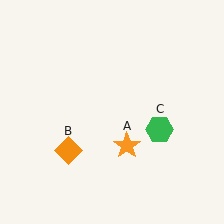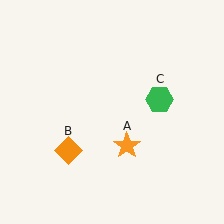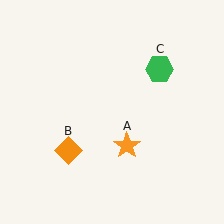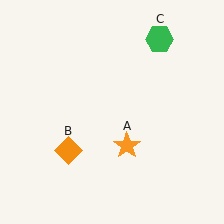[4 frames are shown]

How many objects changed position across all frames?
1 object changed position: green hexagon (object C).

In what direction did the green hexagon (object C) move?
The green hexagon (object C) moved up.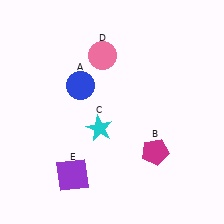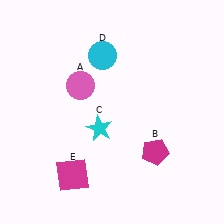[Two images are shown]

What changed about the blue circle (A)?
In Image 1, A is blue. In Image 2, it changed to pink.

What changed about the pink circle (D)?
In Image 1, D is pink. In Image 2, it changed to cyan.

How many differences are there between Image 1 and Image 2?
There are 3 differences between the two images.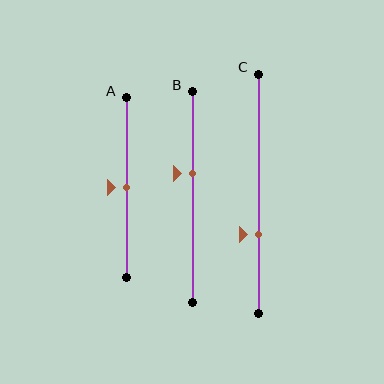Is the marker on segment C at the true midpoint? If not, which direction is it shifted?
No, the marker on segment C is shifted downward by about 17% of the segment length.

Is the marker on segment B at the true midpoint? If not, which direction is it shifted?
No, the marker on segment B is shifted upward by about 11% of the segment length.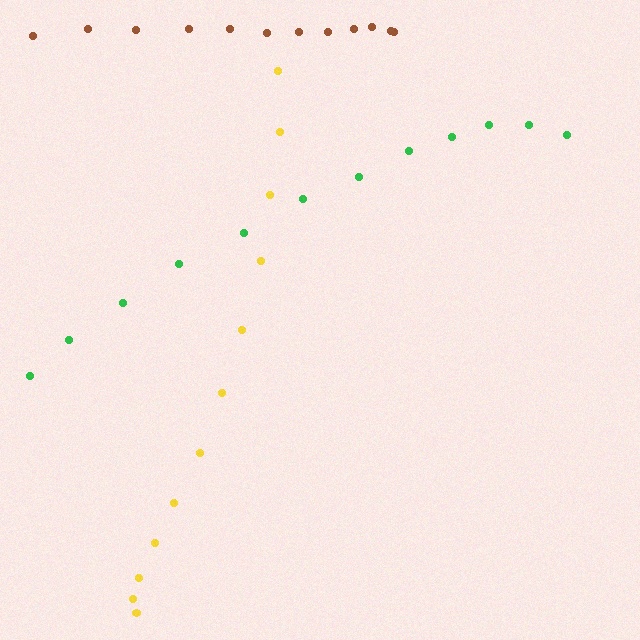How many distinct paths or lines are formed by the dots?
There are 3 distinct paths.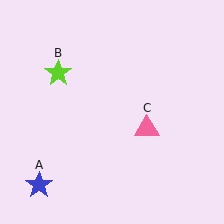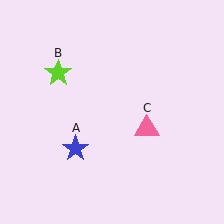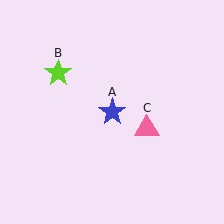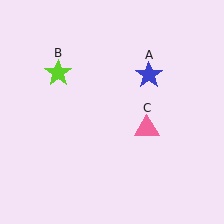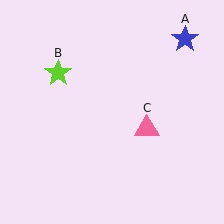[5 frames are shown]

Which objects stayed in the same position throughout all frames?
Lime star (object B) and pink triangle (object C) remained stationary.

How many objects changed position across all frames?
1 object changed position: blue star (object A).